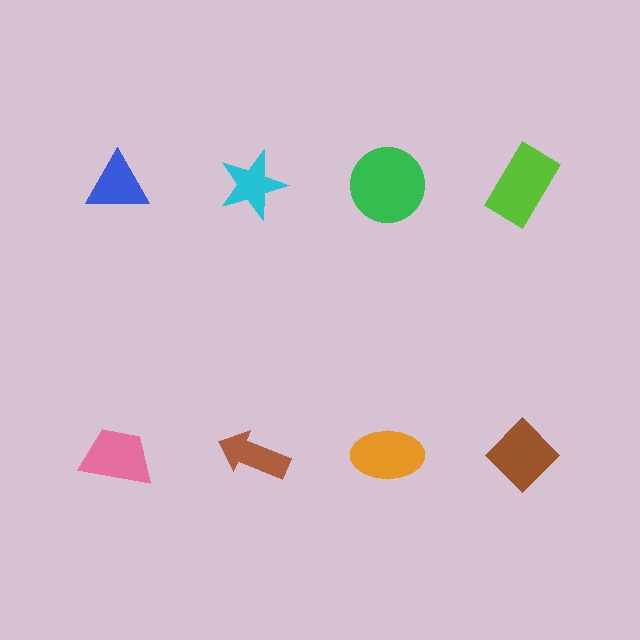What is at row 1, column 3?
A green circle.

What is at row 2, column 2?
A brown arrow.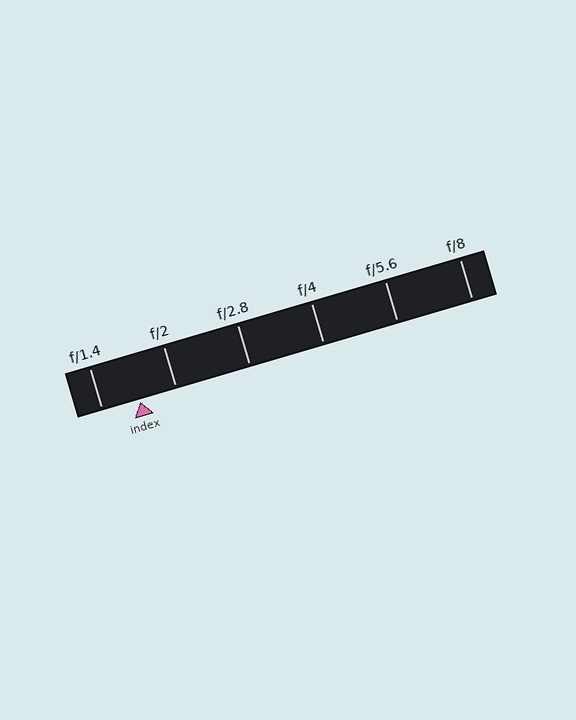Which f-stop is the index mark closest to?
The index mark is closest to f/2.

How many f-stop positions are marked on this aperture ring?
There are 6 f-stop positions marked.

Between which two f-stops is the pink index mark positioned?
The index mark is between f/1.4 and f/2.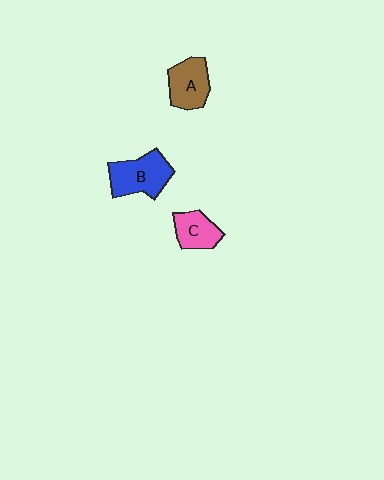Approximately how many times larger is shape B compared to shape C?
Approximately 1.5 times.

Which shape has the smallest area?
Shape C (pink).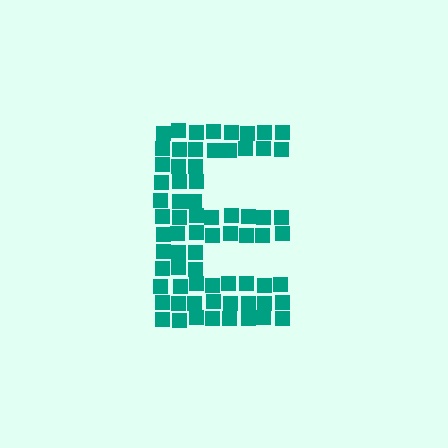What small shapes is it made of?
It is made of small squares.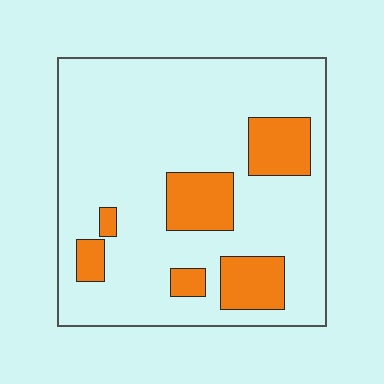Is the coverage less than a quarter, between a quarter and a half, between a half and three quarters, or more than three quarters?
Less than a quarter.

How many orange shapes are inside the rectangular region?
6.